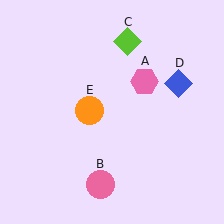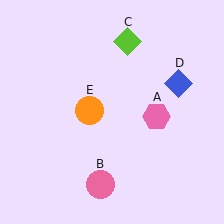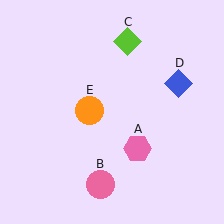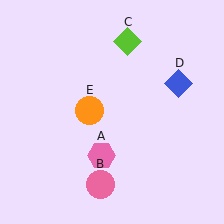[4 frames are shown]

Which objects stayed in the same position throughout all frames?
Pink circle (object B) and lime diamond (object C) and blue diamond (object D) and orange circle (object E) remained stationary.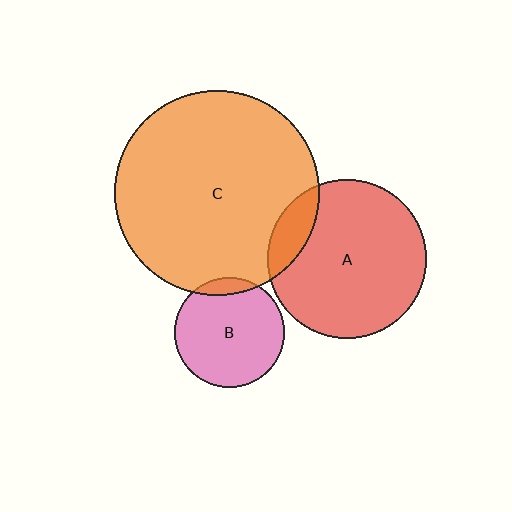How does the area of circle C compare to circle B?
Approximately 3.4 times.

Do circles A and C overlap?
Yes.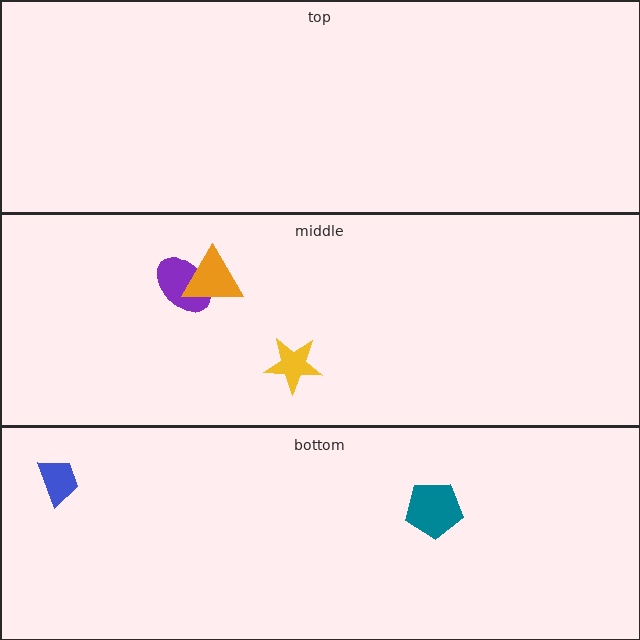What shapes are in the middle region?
The purple ellipse, the yellow star, the orange triangle.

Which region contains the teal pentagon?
The bottom region.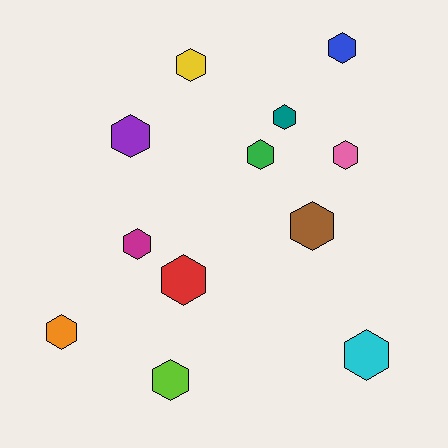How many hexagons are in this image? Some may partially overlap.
There are 12 hexagons.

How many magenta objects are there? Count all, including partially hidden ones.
There is 1 magenta object.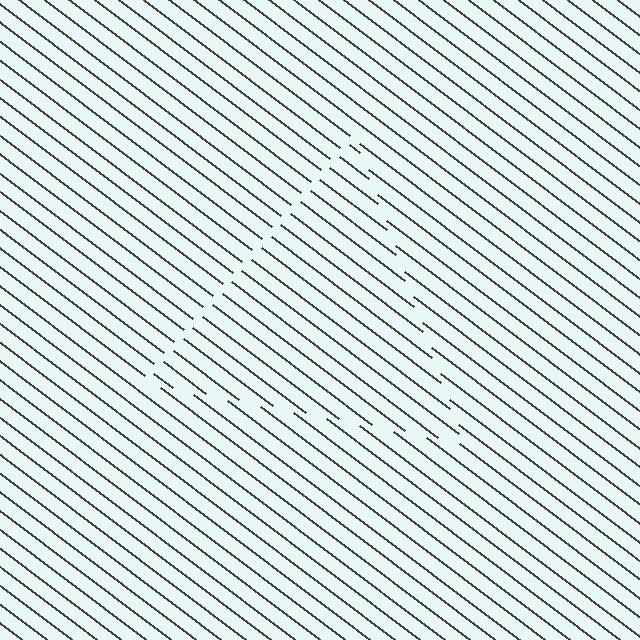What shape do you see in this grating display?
An illusory triangle. The interior of the shape contains the same grating, shifted by half a period — the contour is defined by the phase discontinuity where line-ends from the inner and outer gratings abut.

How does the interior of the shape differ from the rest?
The interior of the shape contains the same grating, shifted by half a period — the contour is defined by the phase discontinuity where line-ends from the inner and outer gratings abut.